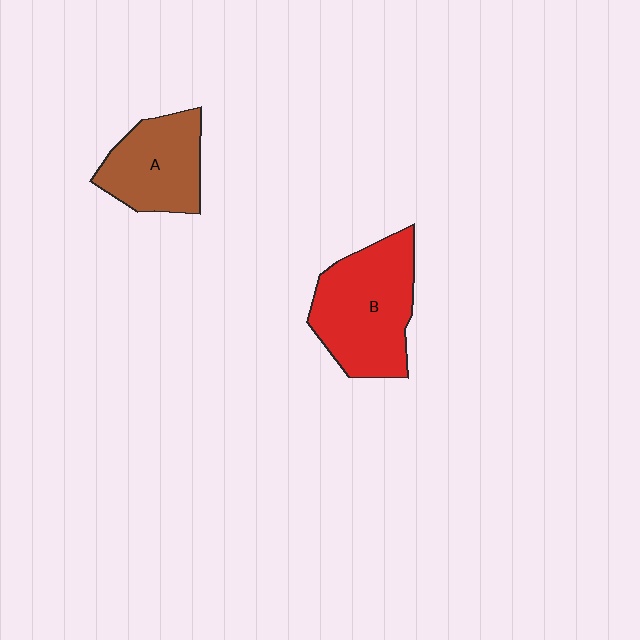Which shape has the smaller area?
Shape A (brown).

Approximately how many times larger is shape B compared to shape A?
Approximately 1.4 times.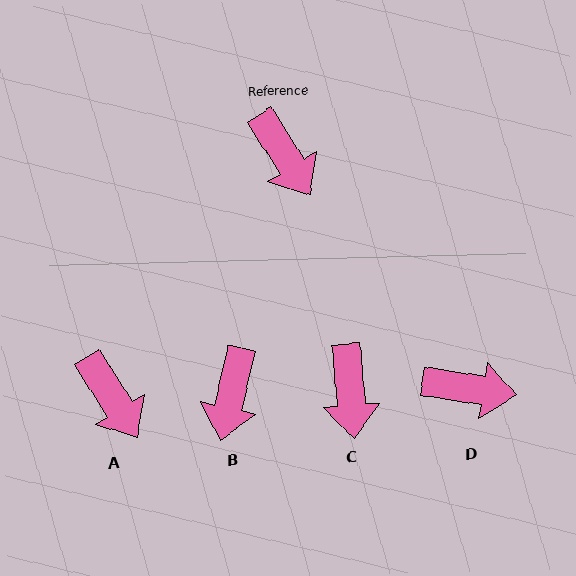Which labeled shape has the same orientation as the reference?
A.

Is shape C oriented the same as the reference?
No, it is off by about 27 degrees.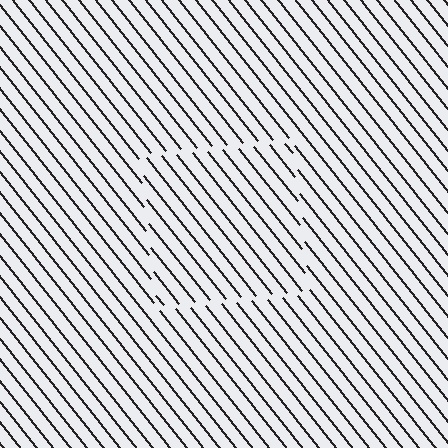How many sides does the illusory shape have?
4 sides — the line-ends trace a square.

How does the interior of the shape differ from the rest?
The interior of the shape contains the same grating, shifted by half a period — the contour is defined by the phase discontinuity where line-ends from the inner and outer gratings abut.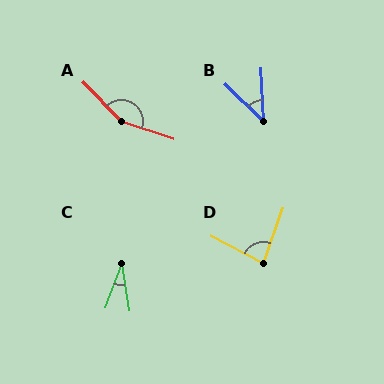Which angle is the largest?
A, at approximately 153 degrees.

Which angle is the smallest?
C, at approximately 30 degrees.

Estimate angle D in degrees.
Approximately 81 degrees.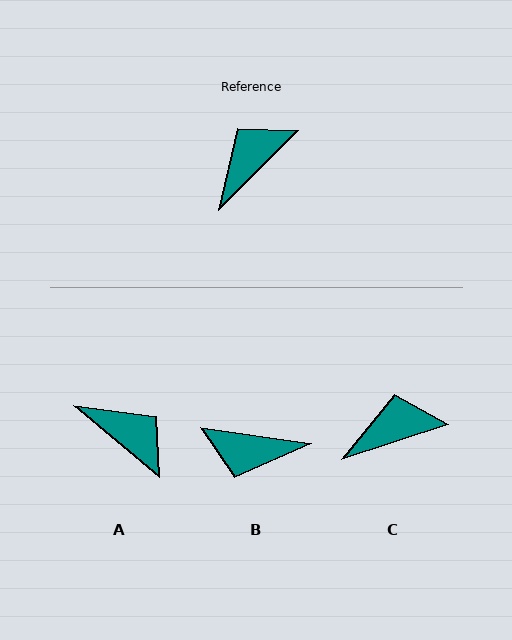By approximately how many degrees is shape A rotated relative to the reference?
Approximately 85 degrees clockwise.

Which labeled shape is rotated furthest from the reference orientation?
B, about 126 degrees away.